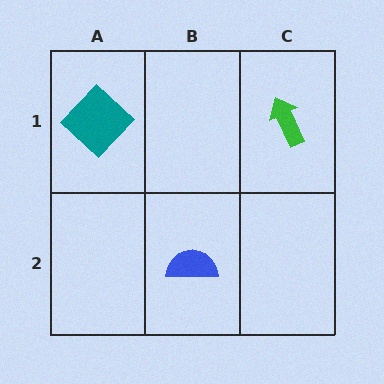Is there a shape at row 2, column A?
No, that cell is empty.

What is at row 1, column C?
A green arrow.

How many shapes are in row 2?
1 shape.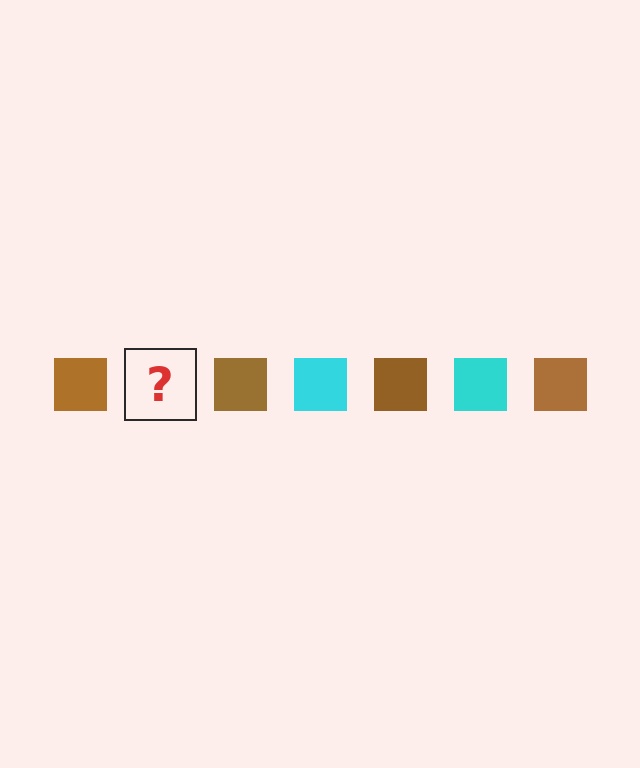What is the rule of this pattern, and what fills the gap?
The rule is that the pattern cycles through brown, cyan squares. The gap should be filled with a cyan square.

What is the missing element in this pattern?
The missing element is a cyan square.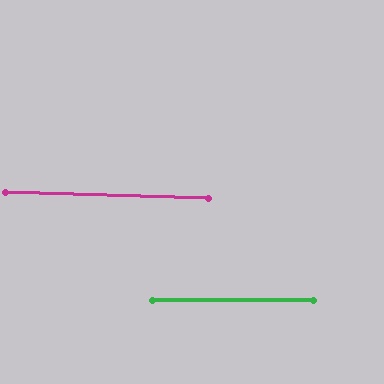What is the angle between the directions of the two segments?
Approximately 2 degrees.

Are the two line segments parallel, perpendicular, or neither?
Parallel — their directions differ by only 1.7°.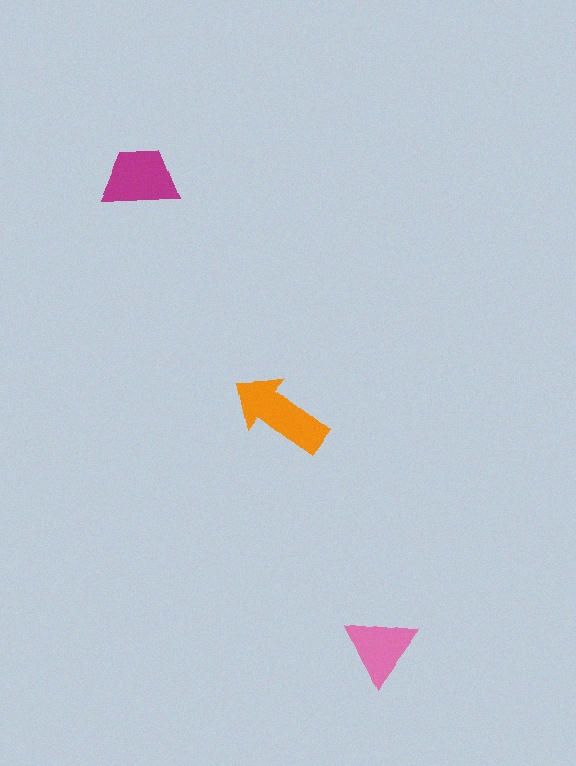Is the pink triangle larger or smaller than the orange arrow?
Smaller.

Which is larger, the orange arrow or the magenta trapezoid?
The orange arrow.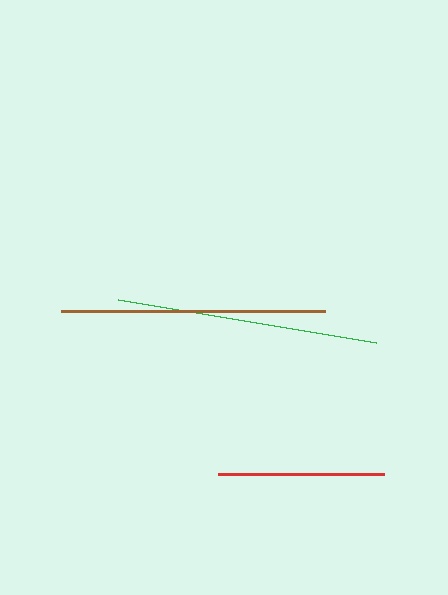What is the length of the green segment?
The green segment is approximately 261 pixels long.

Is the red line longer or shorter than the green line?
The green line is longer than the red line.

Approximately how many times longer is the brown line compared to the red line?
The brown line is approximately 1.6 times the length of the red line.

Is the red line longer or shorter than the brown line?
The brown line is longer than the red line.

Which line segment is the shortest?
The red line is the shortest at approximately 166 pixels.